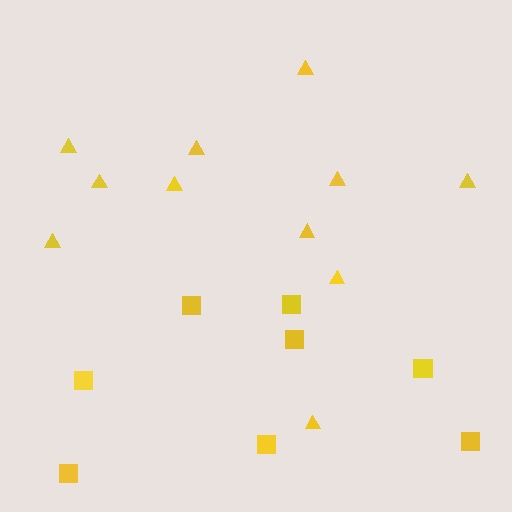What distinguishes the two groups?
There are 2 groups: one group of squares (8) and one group of triangles (11).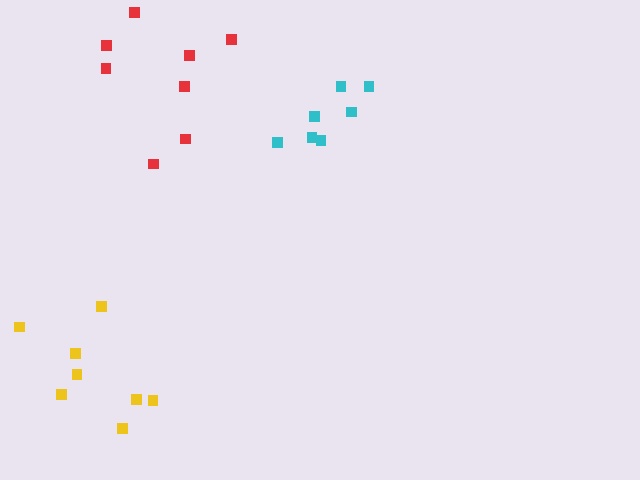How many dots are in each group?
Group 1: 8 dots, Group 2: 8 dots, Group 3: 7 dots (23 total).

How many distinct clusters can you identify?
There are 3 distinct clusters.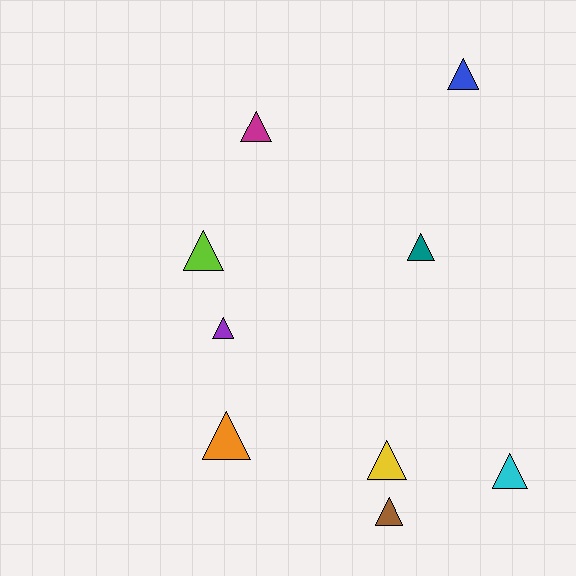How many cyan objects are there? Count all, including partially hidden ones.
There is 1 cyan object.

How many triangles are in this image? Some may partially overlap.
There are 9 triangles.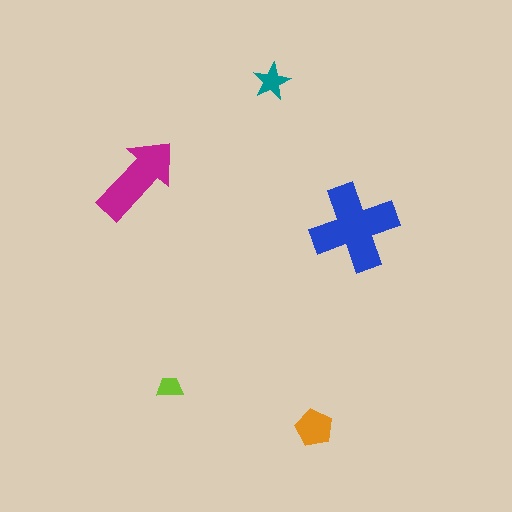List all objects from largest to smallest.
The blue cross, the magenta arrow, the orange pentagon, the teal star, the lime trapezoid.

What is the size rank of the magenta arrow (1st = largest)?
2nd.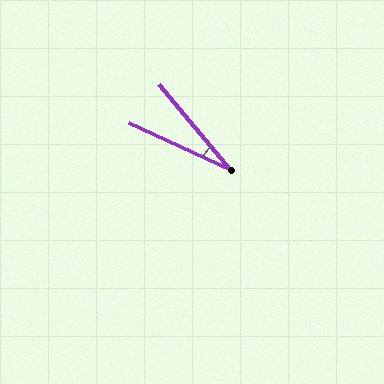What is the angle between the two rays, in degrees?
Approximately 25 degrees.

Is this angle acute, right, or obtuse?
It is acute.